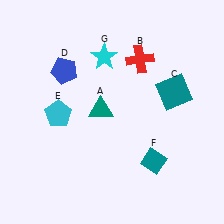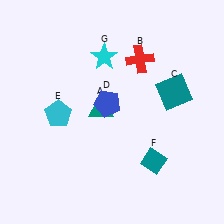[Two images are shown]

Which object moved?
The blue pentagon (D) moved right.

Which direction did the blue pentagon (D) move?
The blue pentagon (D) moved right.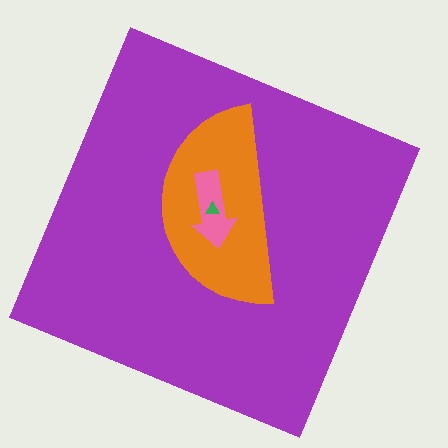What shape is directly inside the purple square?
The orange semicircle.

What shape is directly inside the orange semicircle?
The pink arrow.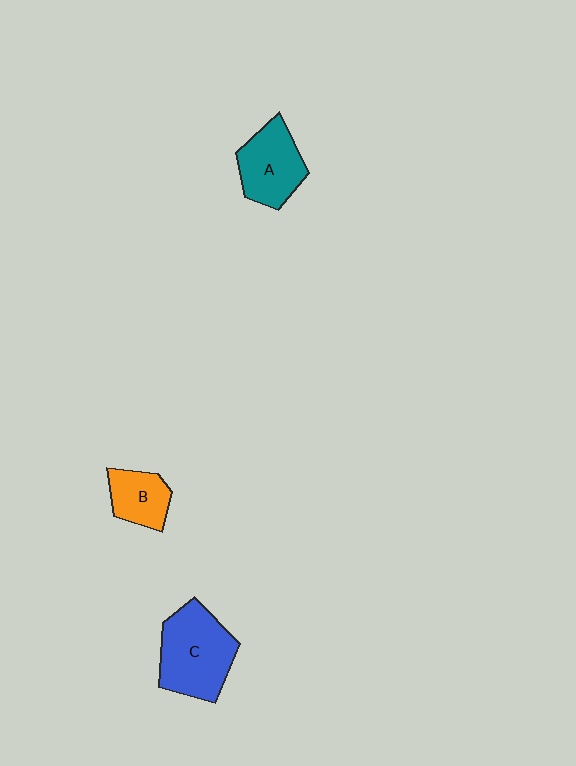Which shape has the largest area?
Shape C (blue).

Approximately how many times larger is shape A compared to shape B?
Approximately 1.4 times.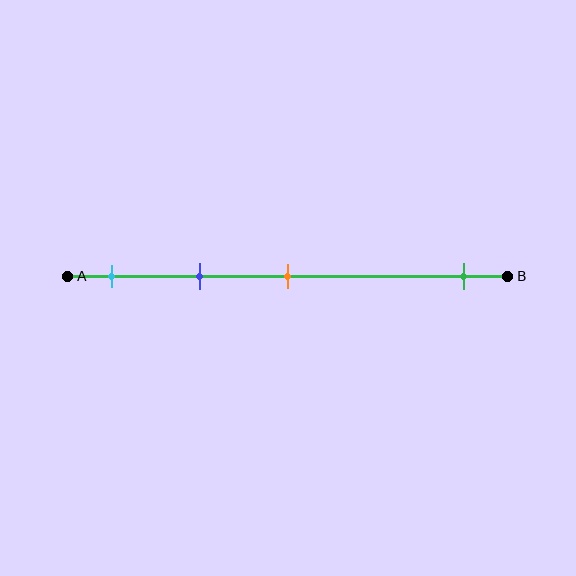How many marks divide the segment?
There are 4 marks dividing the segment.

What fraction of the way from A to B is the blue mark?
The blue mark is approximately 30% (0.3) of the way from A to B.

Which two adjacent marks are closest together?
The cyan and blue marks are the closest adjacent pair.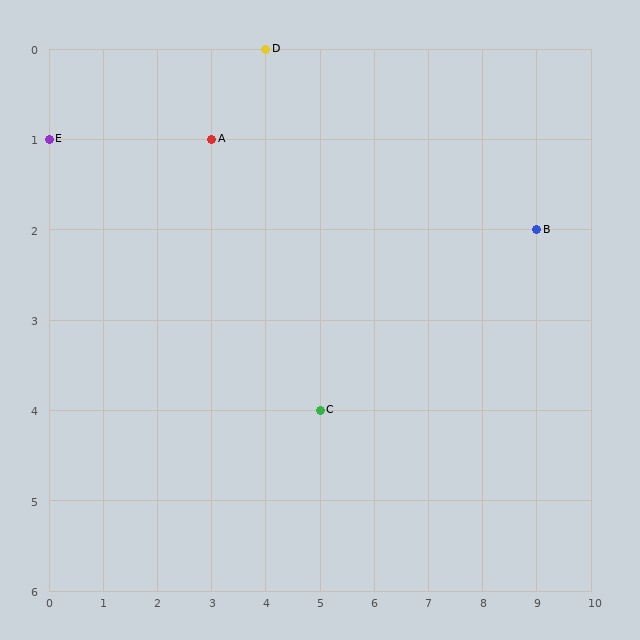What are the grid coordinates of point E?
Point E is at grid coordinates (0, 1).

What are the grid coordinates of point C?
Point C is at grid coordinates (5, 4).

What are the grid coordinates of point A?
Point A is at grid coordinates (3, 1).